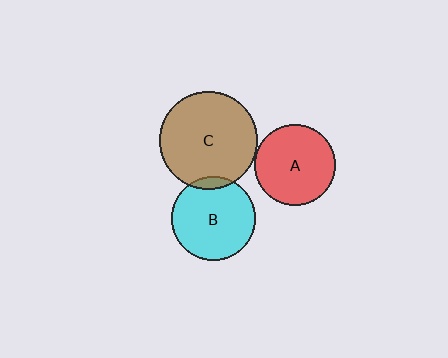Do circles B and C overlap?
Yes.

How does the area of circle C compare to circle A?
Approximately 1.5 times.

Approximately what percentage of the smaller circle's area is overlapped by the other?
Approximately 5%.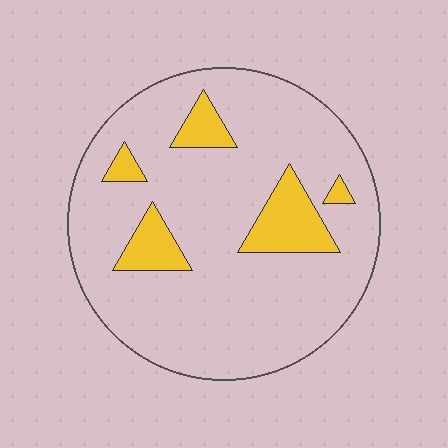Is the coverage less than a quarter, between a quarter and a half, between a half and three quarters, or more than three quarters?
Less than a quarter.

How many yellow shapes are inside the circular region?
5.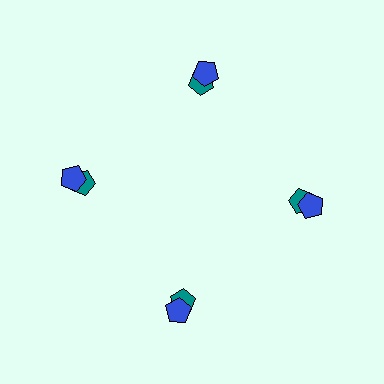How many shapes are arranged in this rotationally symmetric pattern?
There are 8 shapes, arranged in 4 groups of 2.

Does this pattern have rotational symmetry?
Yes, this pattern has 4-fold rotational symmetry. It looks the same after rotating 90 degrees around the center.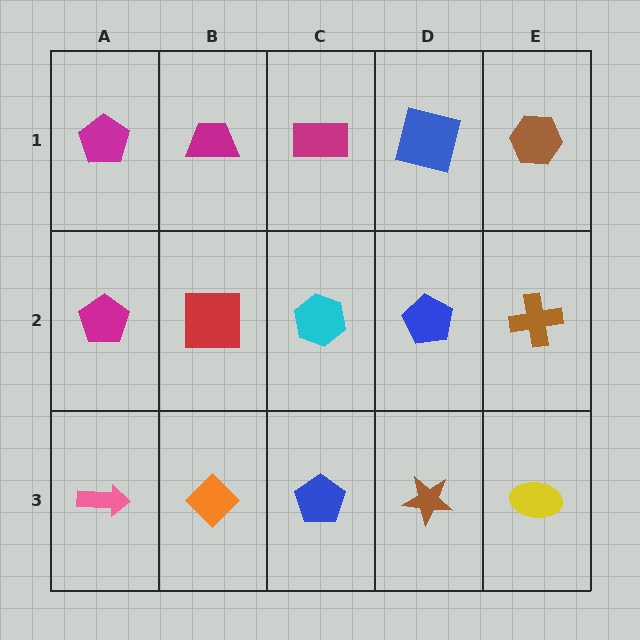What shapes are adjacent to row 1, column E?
A brown cross (row 2, column E), a blue square (row 1, column D).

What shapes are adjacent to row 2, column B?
A magenta trapezoid (row 1, column B), an orange diamond (row 3, column B), a magenta pentagon (row 2, column A), a cyan hexagon (row 2, column C).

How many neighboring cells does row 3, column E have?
2.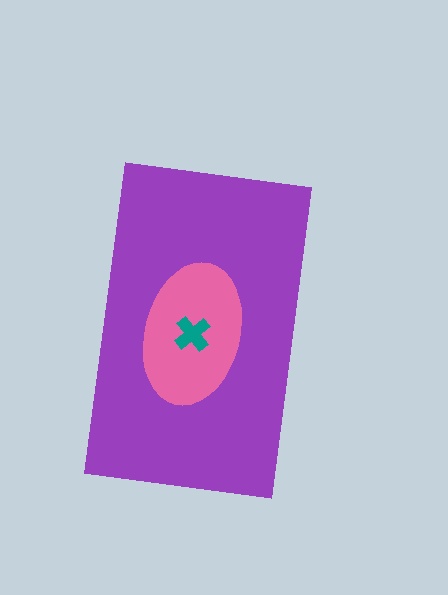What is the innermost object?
The teal cross.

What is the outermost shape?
The purple rectangle.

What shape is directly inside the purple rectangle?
The pink ellipse.